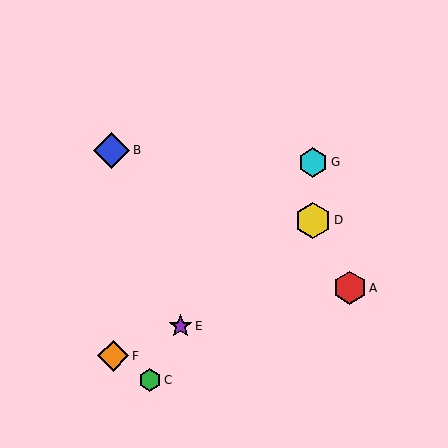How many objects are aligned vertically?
2 objects (D, G) are aligned vertically.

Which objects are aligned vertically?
Objects D, G are aligned vertically.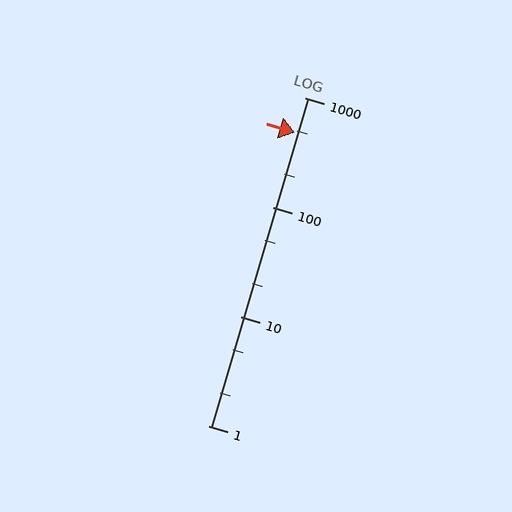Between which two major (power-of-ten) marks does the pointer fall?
The pointer is between 100 and 1000.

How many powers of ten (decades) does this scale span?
The scale spans 3 decades, from 1 to 1000.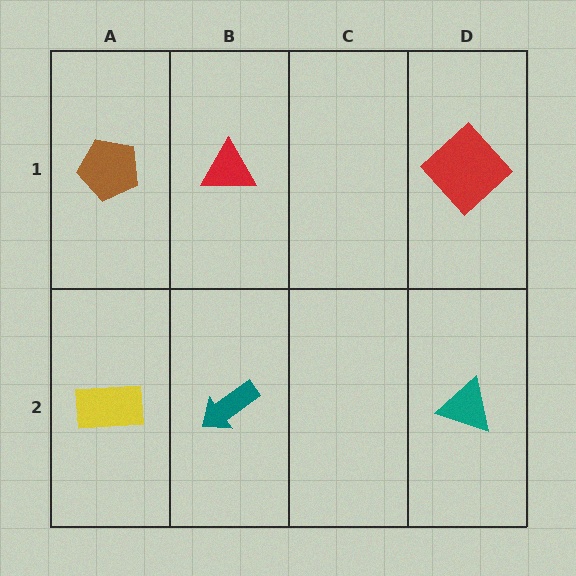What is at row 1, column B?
A red triangle.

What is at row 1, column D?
A red diamond.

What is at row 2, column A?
A yellow rectangle.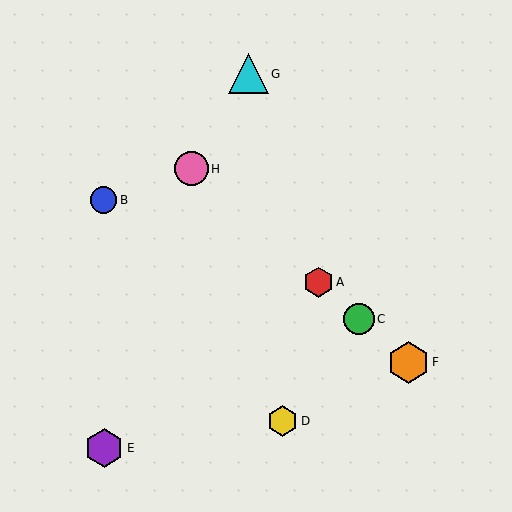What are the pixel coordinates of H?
Object H is at (191, 169).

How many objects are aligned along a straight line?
4 objects (A, C, F, H) are aligned along a straight line.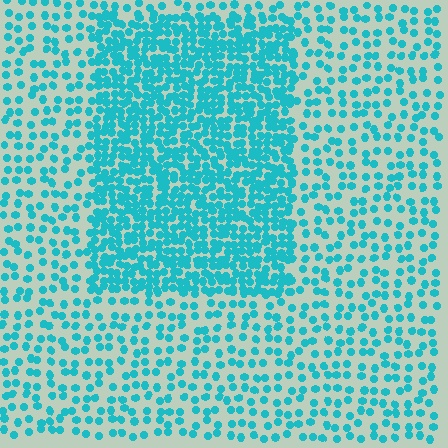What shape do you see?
I see a rectangle.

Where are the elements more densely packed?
The elements are more densely packed inside the rectangle boundary.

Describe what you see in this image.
The image contains small cyan elements arranged at two different densities. A rectangle-shaped region is visible where the elements are more densely packed than the surrounding area.